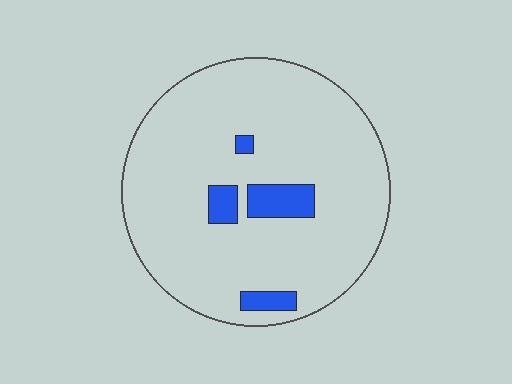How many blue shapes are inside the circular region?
4.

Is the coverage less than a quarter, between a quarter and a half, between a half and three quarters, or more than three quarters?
Less than a quarter.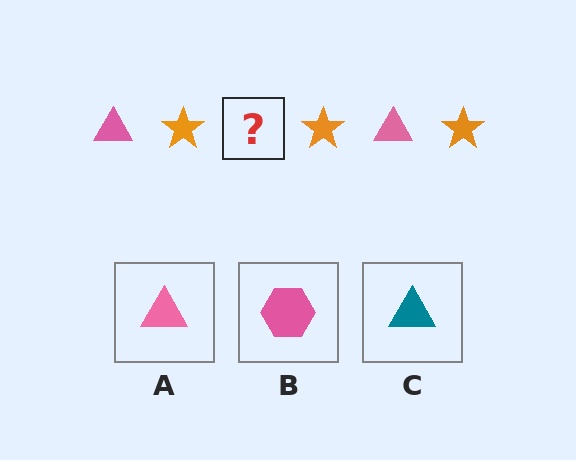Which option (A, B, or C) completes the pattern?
A.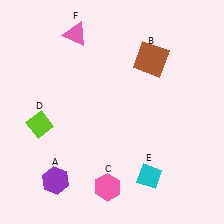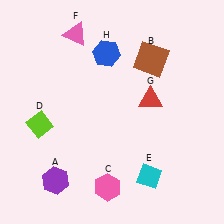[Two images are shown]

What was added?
A red triangle (G), a blue hexagon (H) were added in Image 2.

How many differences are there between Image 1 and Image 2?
There are 2 differences between the two images.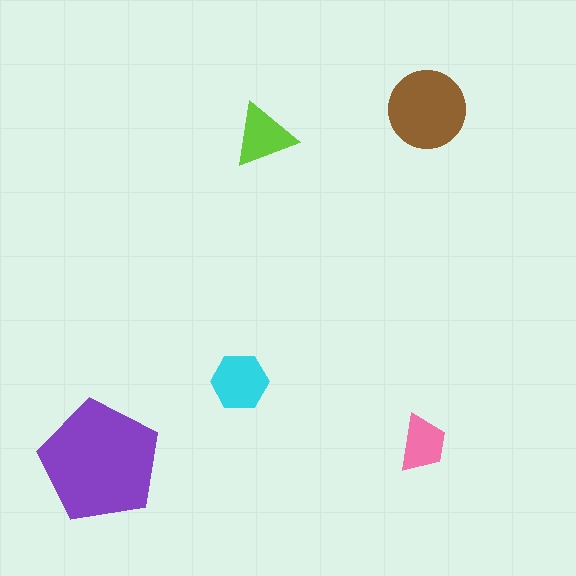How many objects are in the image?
There are 5 objects in the image.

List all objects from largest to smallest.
The purple pentagon, the brown circle, the cyan hexagon, the lime triangle, the pink trapezoid.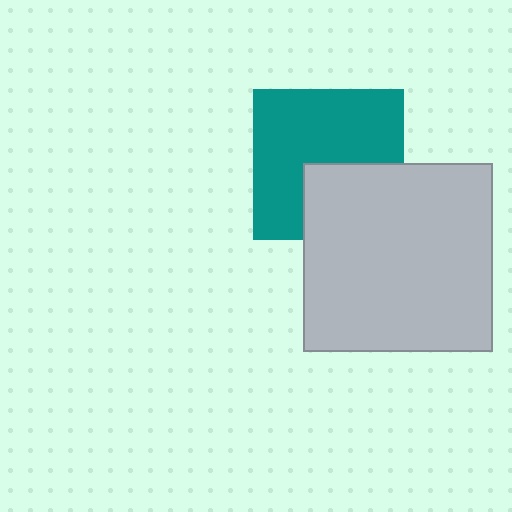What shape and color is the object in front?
The object in front is a light gray square.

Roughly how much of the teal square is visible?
Most of it is visible (roughly 66%).